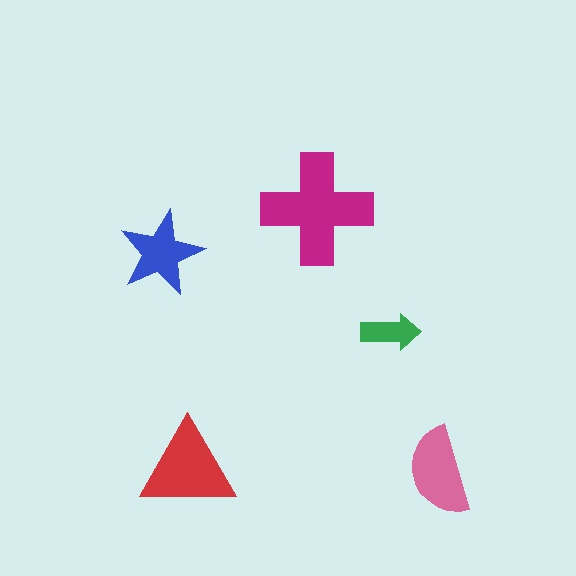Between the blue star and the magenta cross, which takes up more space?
The magenta cross.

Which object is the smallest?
The green arrow.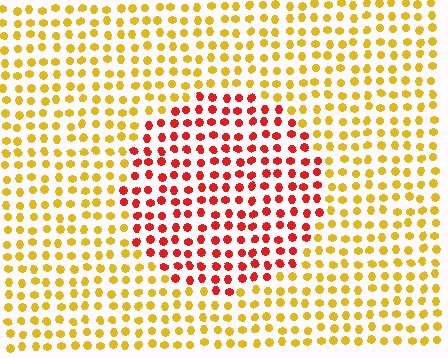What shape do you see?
I see a circle.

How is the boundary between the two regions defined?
The boundary is defined purely by a slight shift in hue (about 50 degrees). Spacing, size, and orientation are identical on both sides.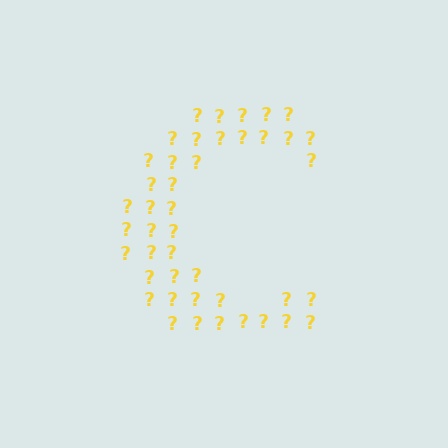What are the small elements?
The small elements are question marks.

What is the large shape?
The large shape is the letter C.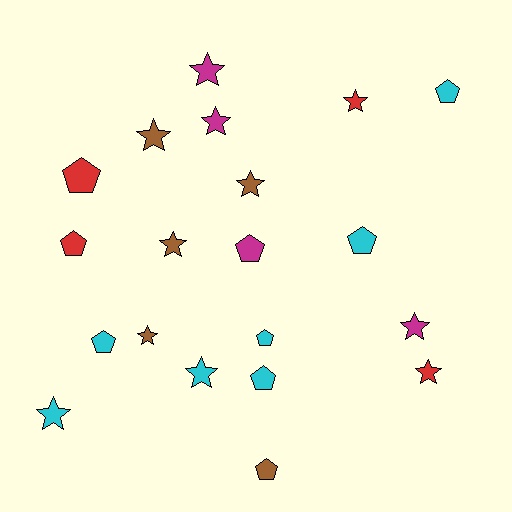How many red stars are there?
There are 2 red stars.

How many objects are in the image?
There are 20 objects.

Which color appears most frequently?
Cyan, with 7 objects.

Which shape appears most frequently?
Star, with 11 objects.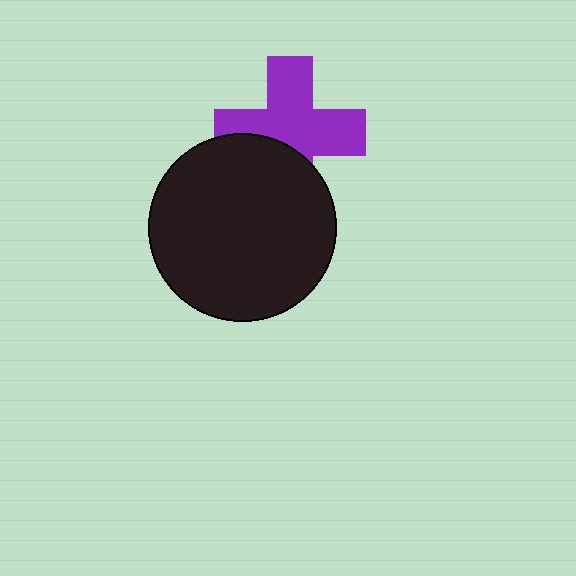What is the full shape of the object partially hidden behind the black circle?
The partially hidden object is a purple cross.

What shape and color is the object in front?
The object in front is a black circle.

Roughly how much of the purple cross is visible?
Most of it is visible (roughly 67%).